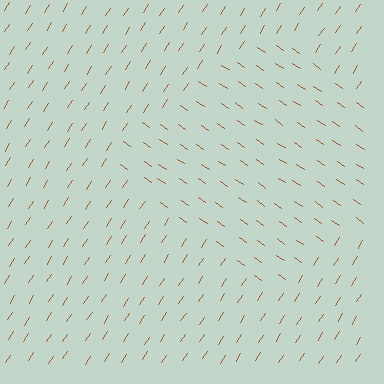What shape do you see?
I see a diamond.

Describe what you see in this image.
The image is filled with small brown line segments. A diamond region in the image has lines oriented differently from the surrounding lines, creating a visible texture boundary.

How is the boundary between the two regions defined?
The boundary is defined purely by a change in line orientation (approximately 88 degrees difference). All lines are the same color and thickness.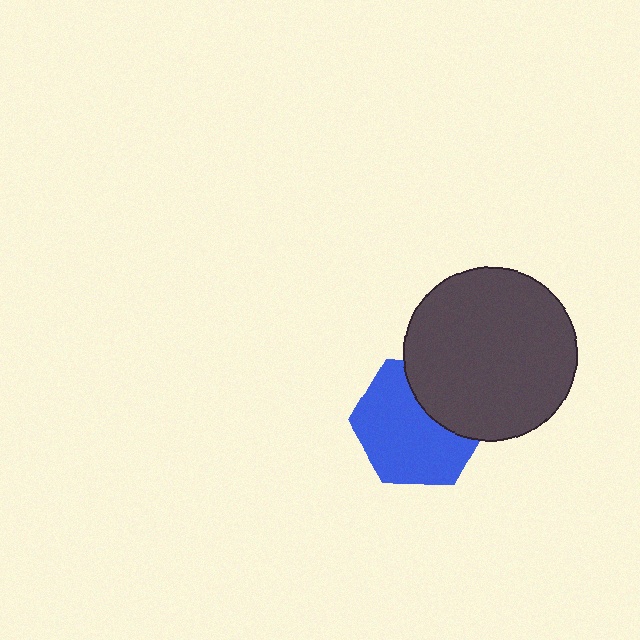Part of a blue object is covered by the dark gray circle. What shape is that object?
It is a hexagon.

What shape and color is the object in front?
The object in front is a dark gray circle.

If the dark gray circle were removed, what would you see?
You would see the complete blue hexagon.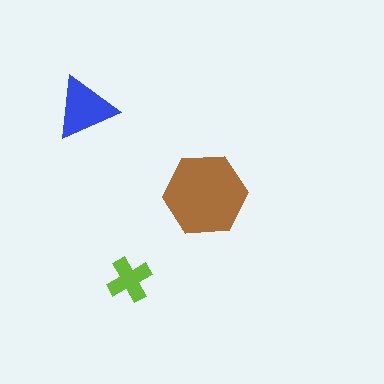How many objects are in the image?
There are 3 objects in the image.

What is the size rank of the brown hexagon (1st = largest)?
1st.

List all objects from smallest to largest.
The lime cross, the blue triangle, the brown hexagon.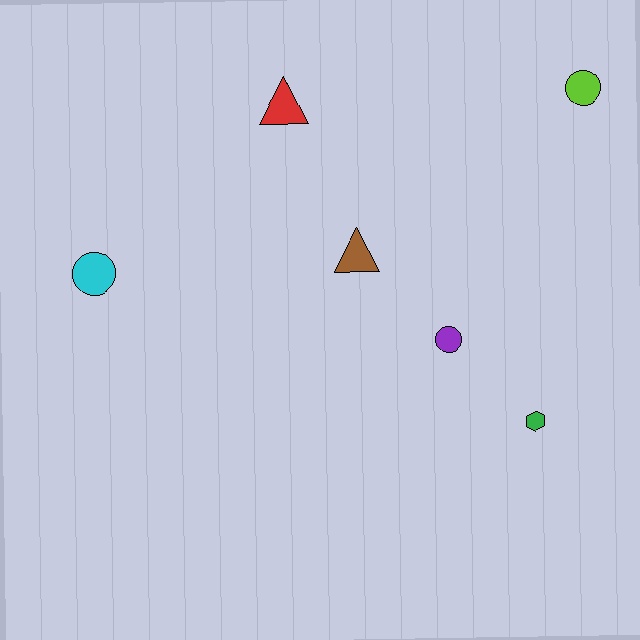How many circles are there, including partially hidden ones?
There are 3 circles.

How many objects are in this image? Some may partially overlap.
There are 6 objects.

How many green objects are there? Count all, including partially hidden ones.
There is 1 green object.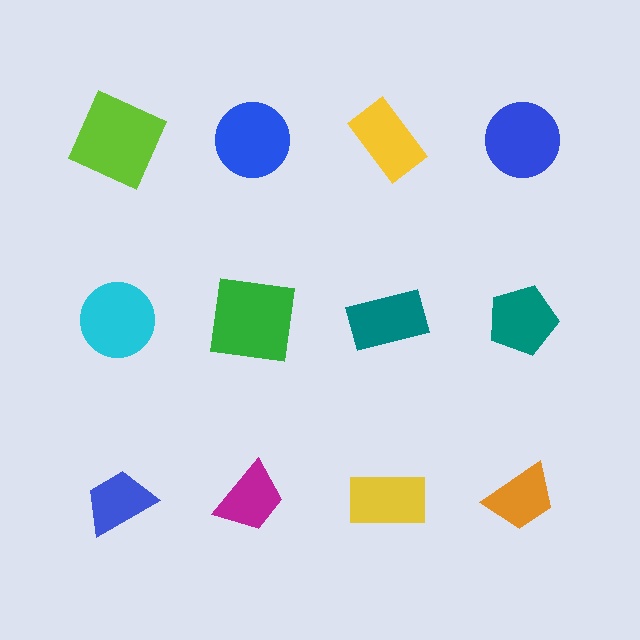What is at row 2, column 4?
A teal pentagon.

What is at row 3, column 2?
A magenta trapezoid.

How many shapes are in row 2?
4 shapes.